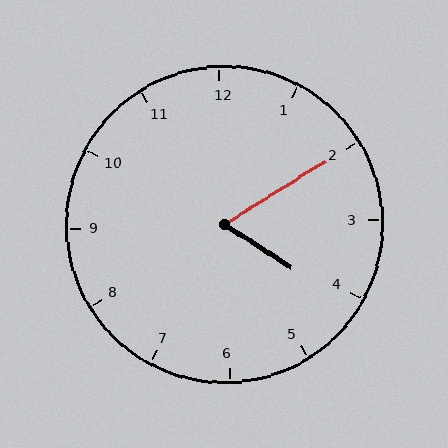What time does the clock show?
4:10.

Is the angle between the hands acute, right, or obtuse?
It is acute.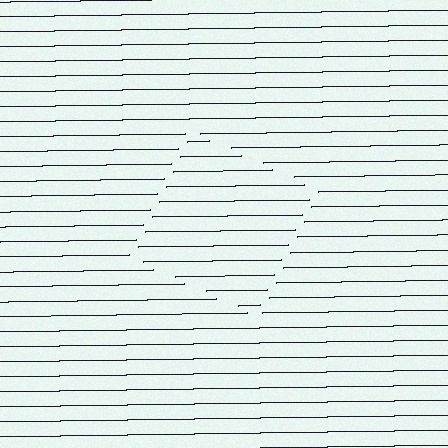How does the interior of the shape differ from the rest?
The interior of the shape contains the same grating, shifted by half a period — the contour is defined by the phase discontinuity where line-ends from the inner and outer gratings abut.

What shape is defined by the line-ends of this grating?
An illusory square. The interior of the shape contains the same grating, shifted by half a period — the contour is defined by the phase discontinuity where line-ends from the inner and outer gratings abut.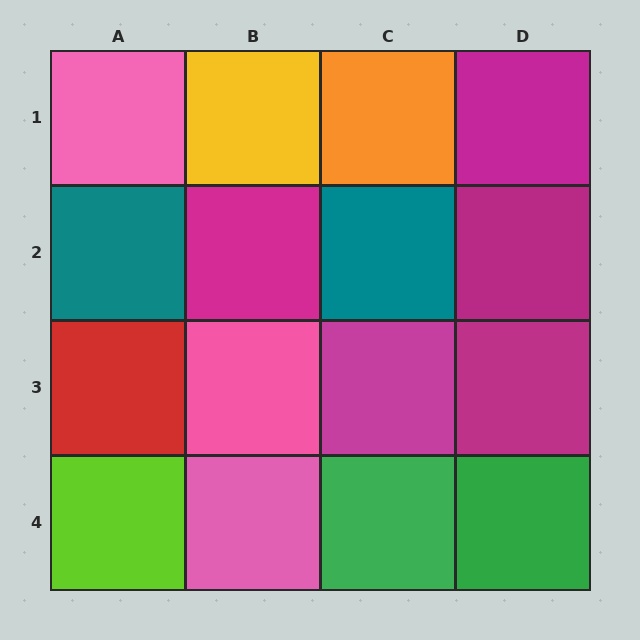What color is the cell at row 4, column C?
Green.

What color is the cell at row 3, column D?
Magenta.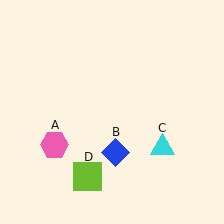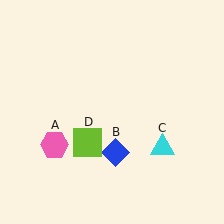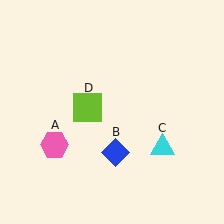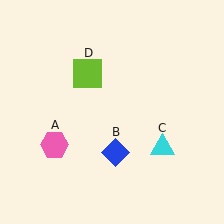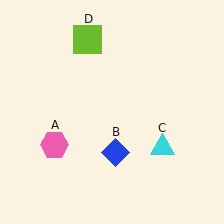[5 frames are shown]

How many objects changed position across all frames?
1 object changed position: lime square (object D).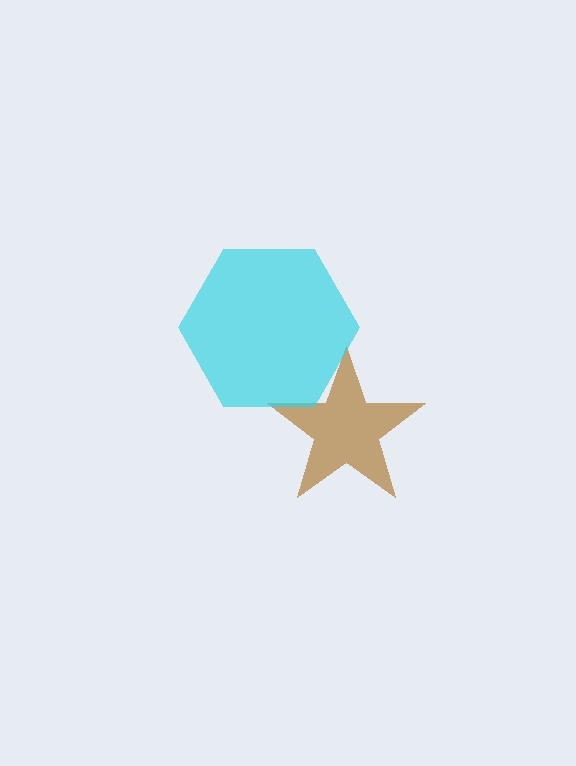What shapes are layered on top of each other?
The layered shapes are: a brown star, a cyan hexagon.